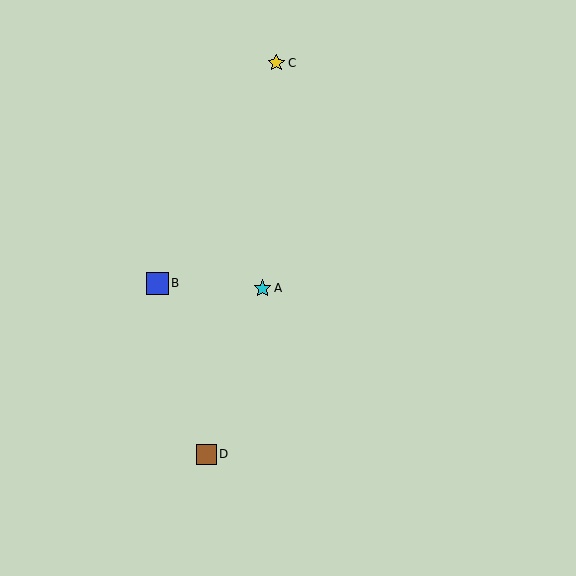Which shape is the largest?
The blue square (labeled B) is the largest.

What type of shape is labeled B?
Shape B is a blue square.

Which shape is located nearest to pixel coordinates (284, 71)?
The yellow star (labeled C) at (276, 63) is nearest to that location.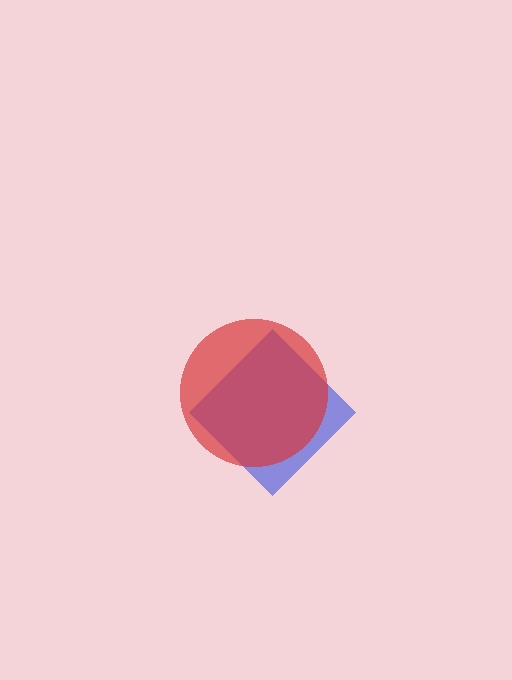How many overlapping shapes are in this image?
There are 2 overlapping shapes in the image.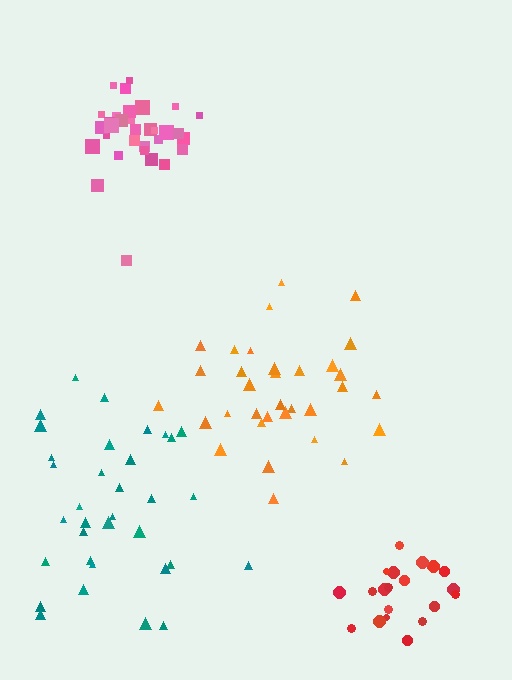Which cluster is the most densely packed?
Pink.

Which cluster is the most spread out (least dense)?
Teal.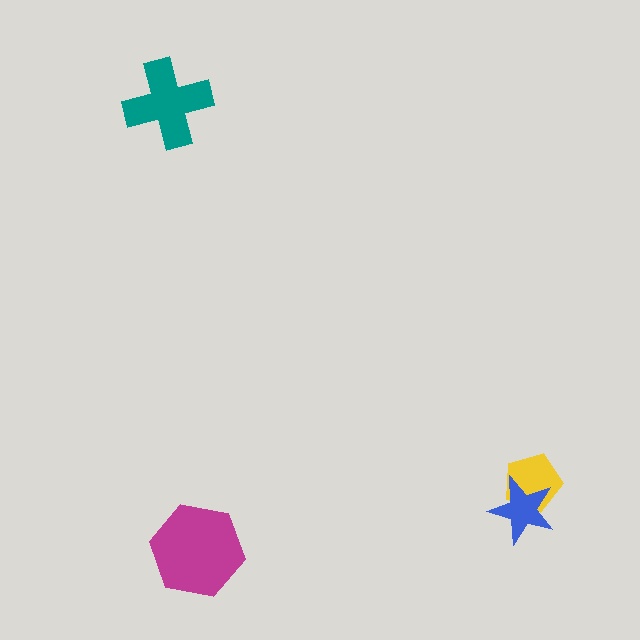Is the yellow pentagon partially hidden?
Yes, it is partially covered by another shape.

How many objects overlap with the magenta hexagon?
0 objects overlap with the magenta hexagon.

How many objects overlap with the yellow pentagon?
1 object overlaps with the yellow pentagon.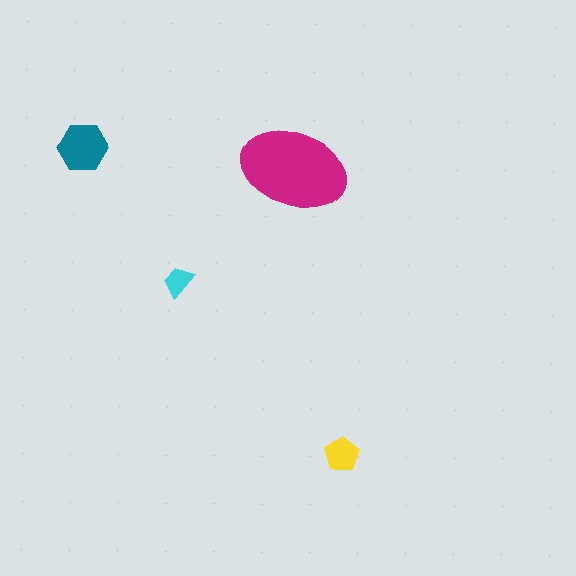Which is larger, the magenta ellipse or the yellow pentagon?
The magenta ellipse.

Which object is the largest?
The magenta ellipse.